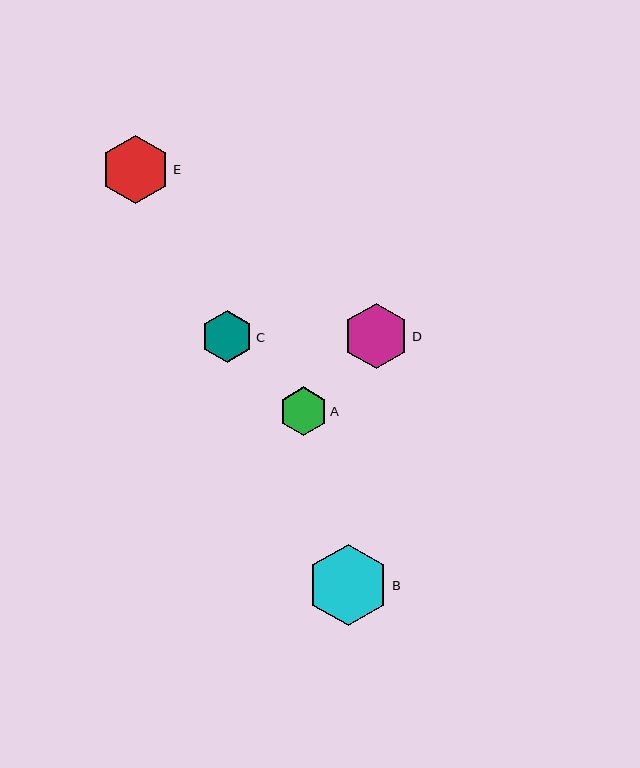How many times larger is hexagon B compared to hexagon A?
Hexagon B is approximately 1.7 times the size of hexagon A.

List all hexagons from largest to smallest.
From largest to smallest: B, E, D, C, A.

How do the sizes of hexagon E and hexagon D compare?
Hexagon E and hexagon D are approximately the same size.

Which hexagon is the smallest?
Hexagon A is the smallest with a size of approximately 48 pixels.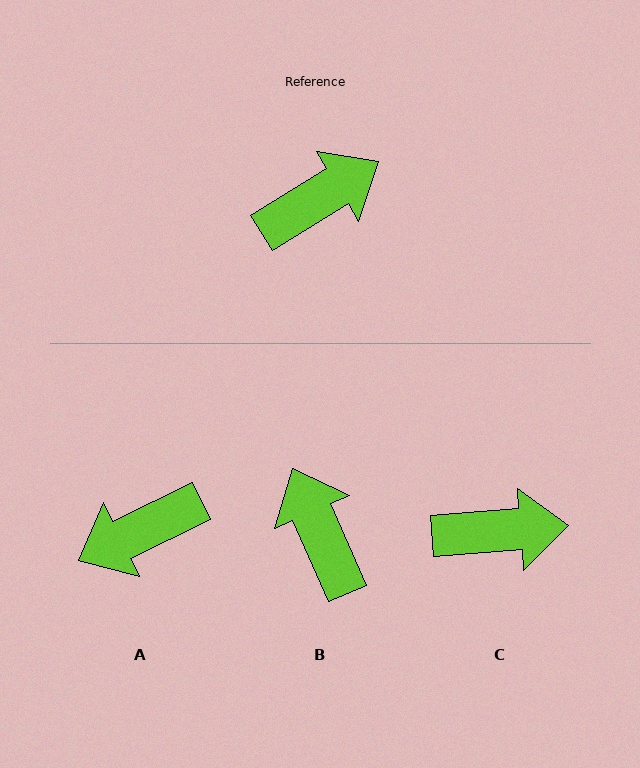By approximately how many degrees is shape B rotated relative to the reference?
Approximately 82 degrees counter-clockwise.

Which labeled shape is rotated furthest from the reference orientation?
A, about 174 degrees away.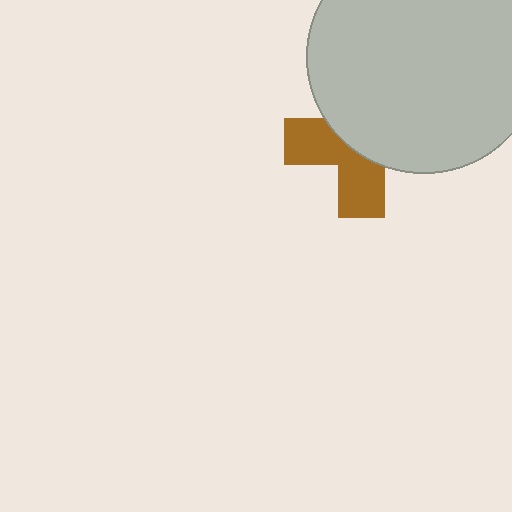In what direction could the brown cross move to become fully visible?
The brown cross could move down. That would shift it out from behind the light gray circle entirely.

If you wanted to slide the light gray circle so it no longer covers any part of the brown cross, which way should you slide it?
Slide it up — that is the most direct way to separate the two shapes.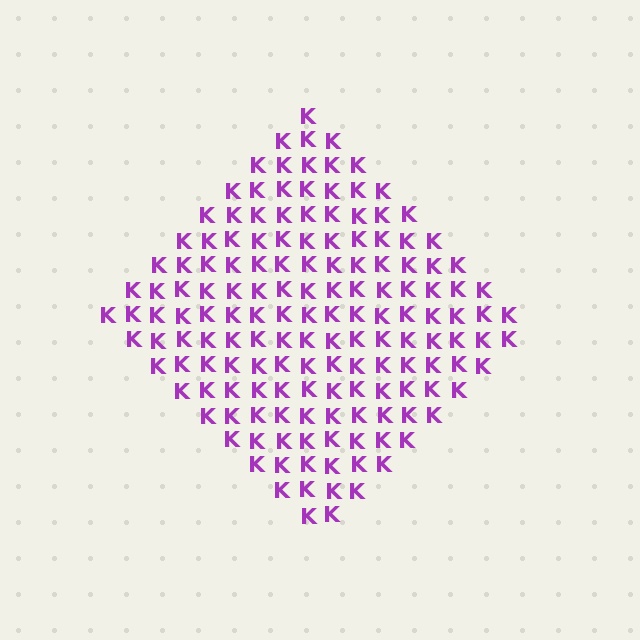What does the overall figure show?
The overall figure shows a diamond.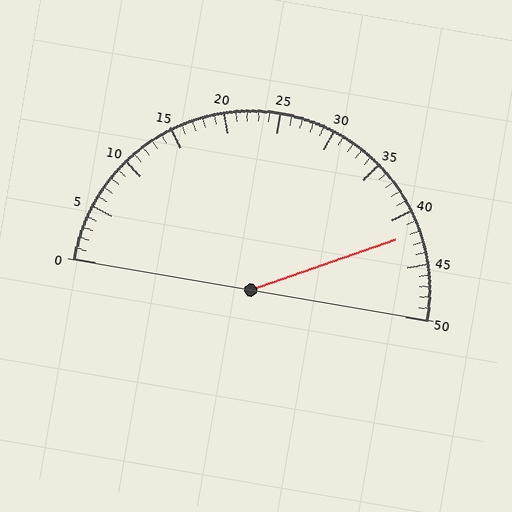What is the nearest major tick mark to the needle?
The nearest major tick mark is 40.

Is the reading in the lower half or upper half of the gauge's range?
The reading is in the upper half of the range (0 to 50).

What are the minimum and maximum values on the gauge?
The gauge ranges from 0 to 50.